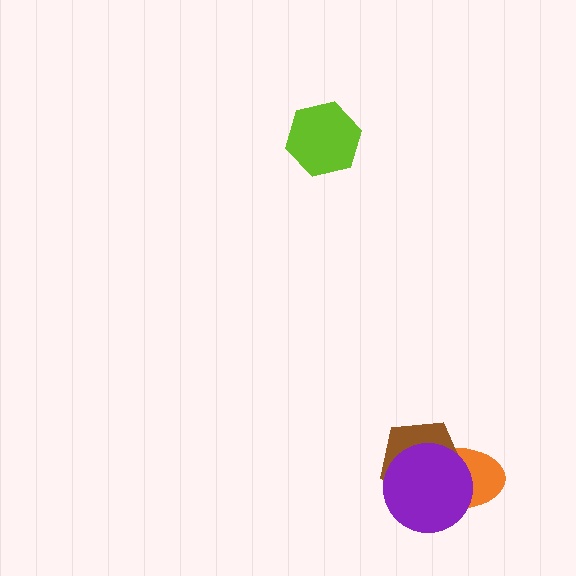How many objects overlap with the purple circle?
2 objects overlap with the purple circle.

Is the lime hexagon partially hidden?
No, no other shape covers it.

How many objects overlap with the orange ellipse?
2 objects overlap with the orange ellipse.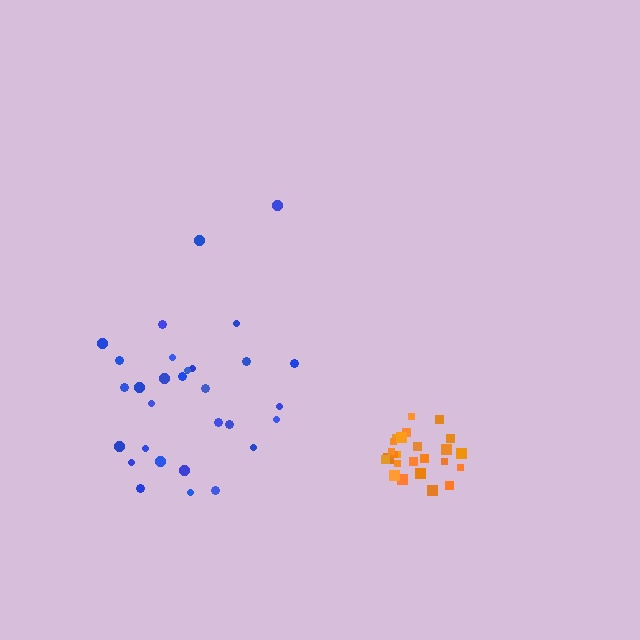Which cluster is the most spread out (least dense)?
Blue.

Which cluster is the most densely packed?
Orange.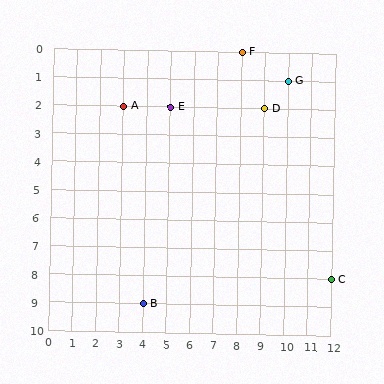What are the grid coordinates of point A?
Point A is at grid coordinates (3, 2).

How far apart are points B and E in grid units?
Points B and E are 1 column and 7 rows apart (about 7.1 grid units diagonally).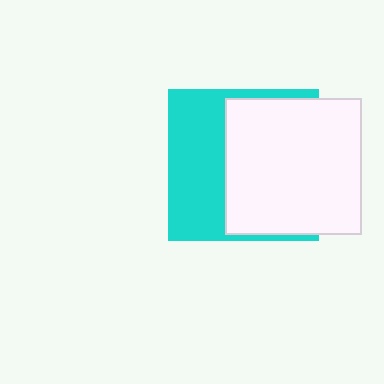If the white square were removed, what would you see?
You would see the complete cyan square.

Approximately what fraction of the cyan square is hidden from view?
Roughly 56% of the cyan square is hidden behind the white square.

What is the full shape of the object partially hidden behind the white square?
The partially hidden object is a cyan square.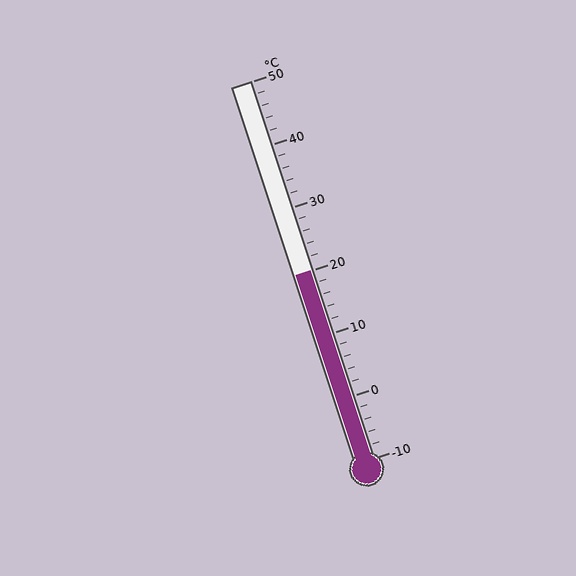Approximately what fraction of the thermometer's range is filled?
The thermometer is filled to approximately 50% of its range.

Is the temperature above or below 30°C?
The temperature is below 30°C.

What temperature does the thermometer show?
The thermometer shows approximately 20°C.